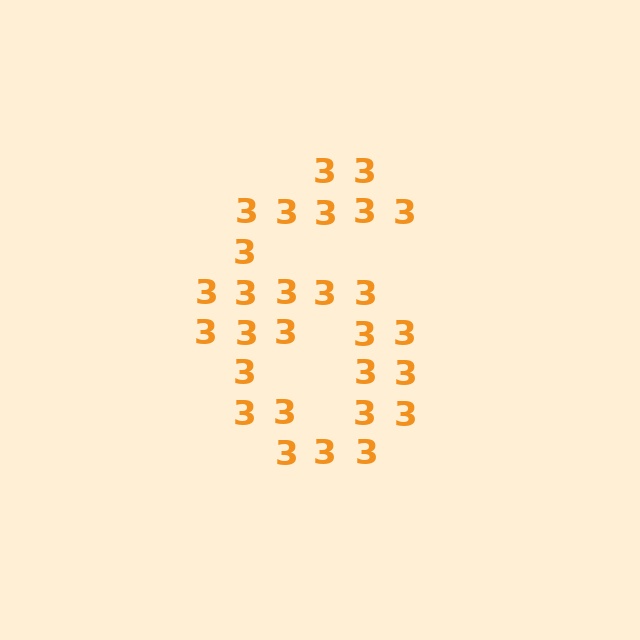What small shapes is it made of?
It is made of small digit 3's.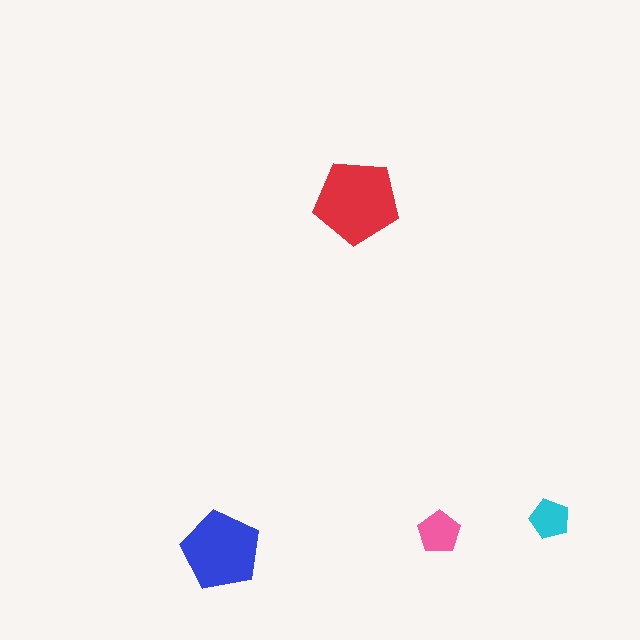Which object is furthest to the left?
The blue pentagon is leftmost.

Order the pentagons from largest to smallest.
the red one, the blue one, the pink one, the cyan one.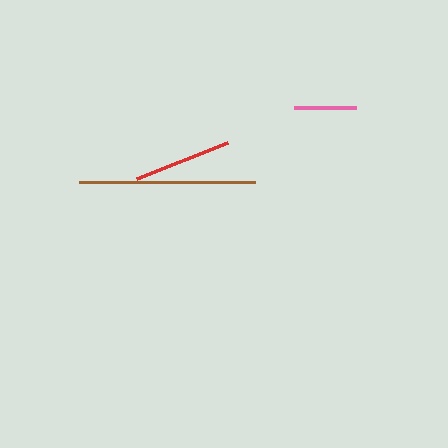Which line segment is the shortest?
The pink line is the shortest at approximately 63 pixels.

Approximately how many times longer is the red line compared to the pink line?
The red line is approximately 1.6 times the length of the pink line.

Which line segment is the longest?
The brown line is the longest at approximately 176 pixels.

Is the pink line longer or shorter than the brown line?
The brown line is longer than the pink line.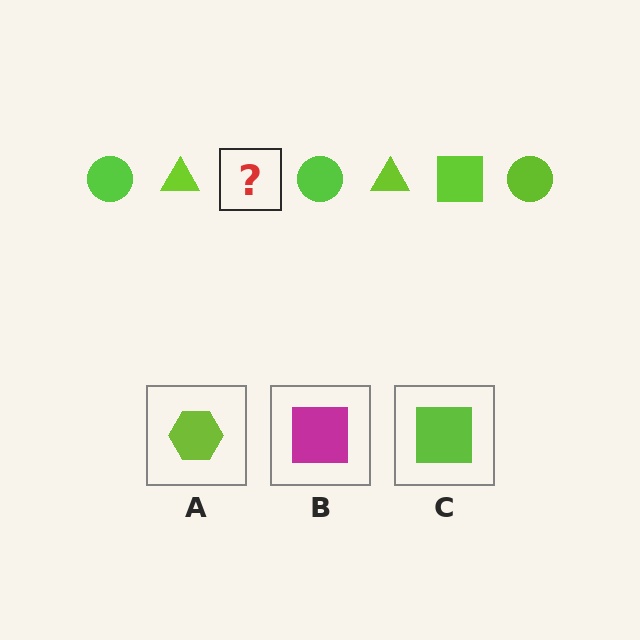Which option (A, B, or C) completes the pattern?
C.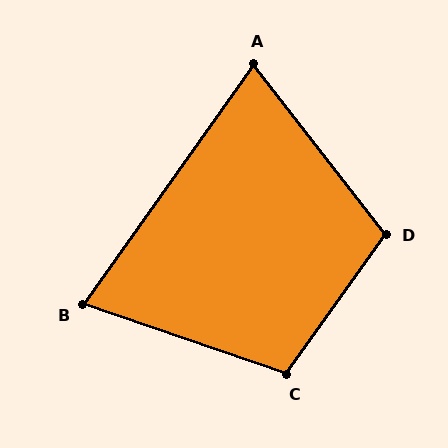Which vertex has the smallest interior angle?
A, at approximately 73 degrees.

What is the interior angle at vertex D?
Approximately 106 degrees (obtuse).